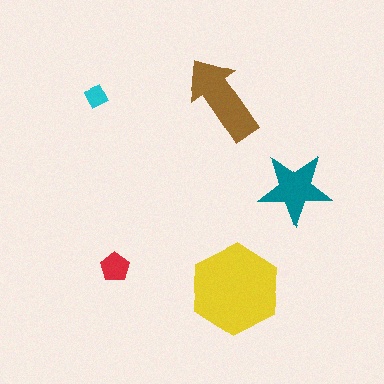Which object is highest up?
The cyan diamond is topmost.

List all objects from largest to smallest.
The yellow hexagon, the brown arrow, the teal star, the red pentagon, the cyan diamond.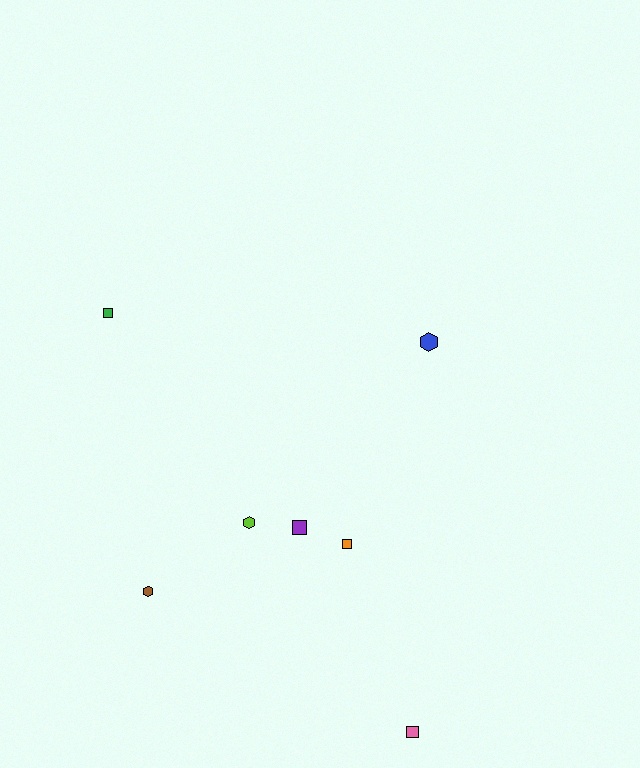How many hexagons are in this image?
There are 3 hexagons.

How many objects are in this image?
There are 7 objects.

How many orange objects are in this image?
There is 1 orange object.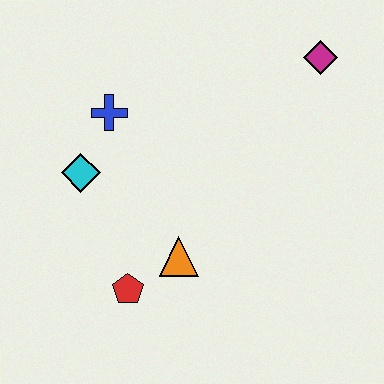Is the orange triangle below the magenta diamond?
Yes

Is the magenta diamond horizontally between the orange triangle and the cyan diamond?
No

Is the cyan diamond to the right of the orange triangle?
No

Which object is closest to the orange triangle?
The red pentagon is closest to the orange triangle.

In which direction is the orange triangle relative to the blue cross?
The orange triangle is below the blue cross.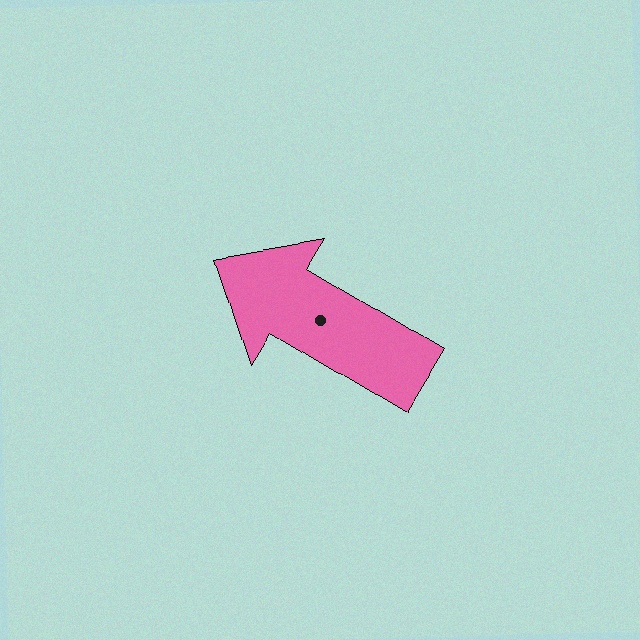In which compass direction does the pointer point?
Northwest.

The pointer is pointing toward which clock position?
Roughly 10 o'clock.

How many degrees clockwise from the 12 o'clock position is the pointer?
Approximately 301 degrees.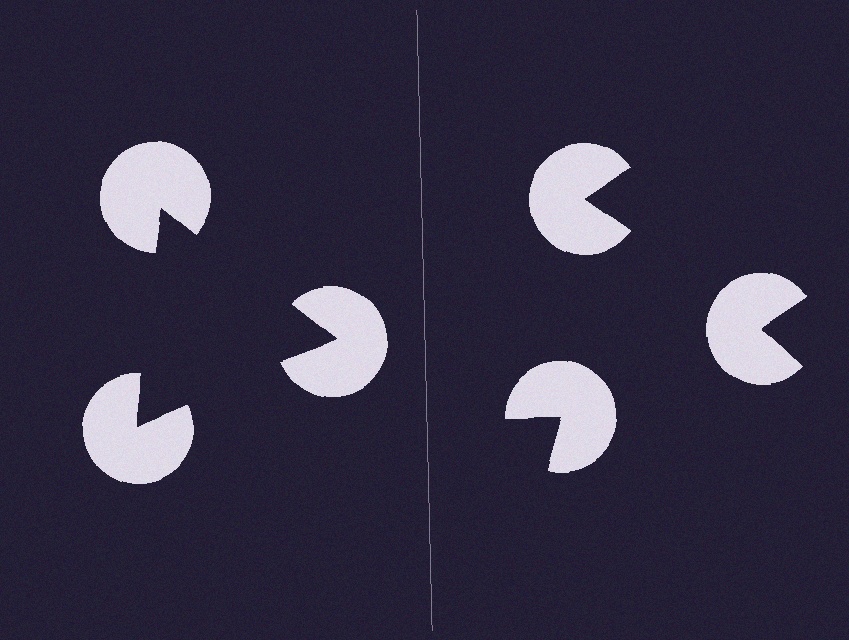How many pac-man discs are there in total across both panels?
6 — 3 on each side.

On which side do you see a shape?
An illusory triangle appears on the left side. On the right side the wedge cuts are rotated, so no coherent shape forms.